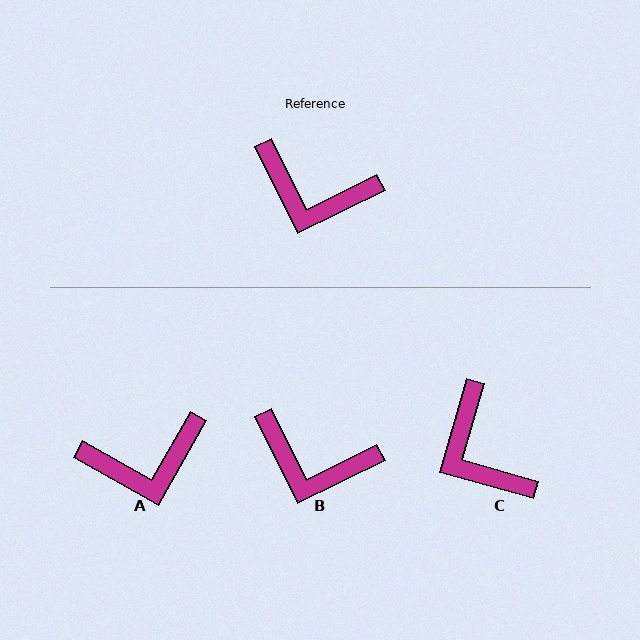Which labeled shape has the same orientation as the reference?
B.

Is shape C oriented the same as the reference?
No, it is off by about 42 degrees.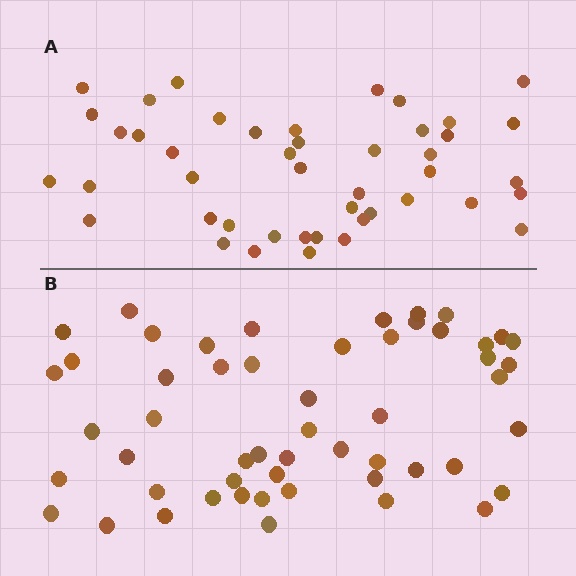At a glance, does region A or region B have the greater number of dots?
Region B (the bottom region) has more dots.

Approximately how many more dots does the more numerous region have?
Region B has roughly 8 or so more dots than region A.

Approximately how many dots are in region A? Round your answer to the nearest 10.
About 40 dots. (The exact count is 45, which rounds to 40.)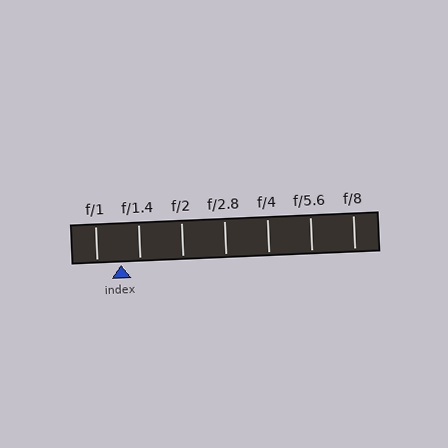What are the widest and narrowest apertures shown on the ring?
The widest aperture shown is f/1 and the narrowest is f/8.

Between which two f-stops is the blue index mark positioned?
The index mark is between f/1 and f/1.4.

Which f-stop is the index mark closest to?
The index mark is closest to f/1.4.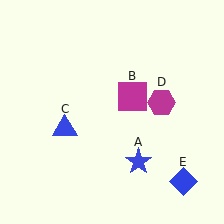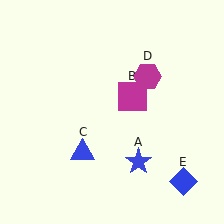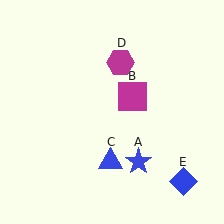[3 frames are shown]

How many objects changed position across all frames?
2 objects changed position: blue triangle (object C), magenta hexagon (object D).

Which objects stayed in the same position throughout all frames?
Blue star (object A) and magenta square (object B) and blue diamond (object E) remained stationary.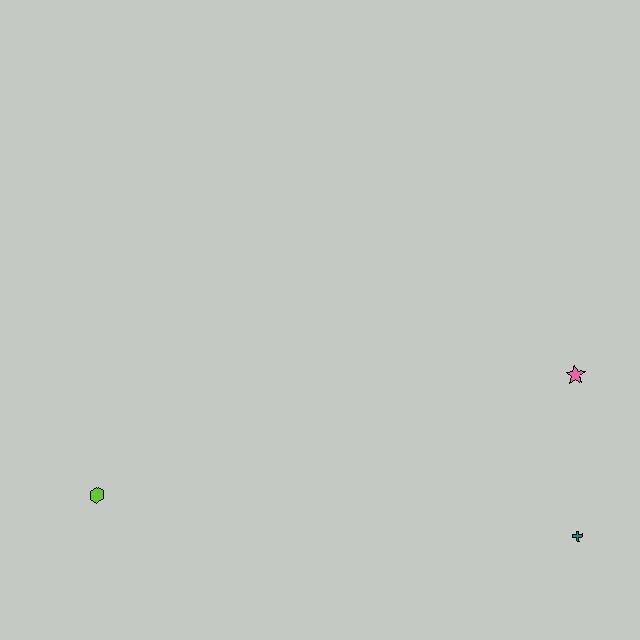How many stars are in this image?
There is 1 star.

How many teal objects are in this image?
There is 1 teal object.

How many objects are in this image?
There are 3 objects.